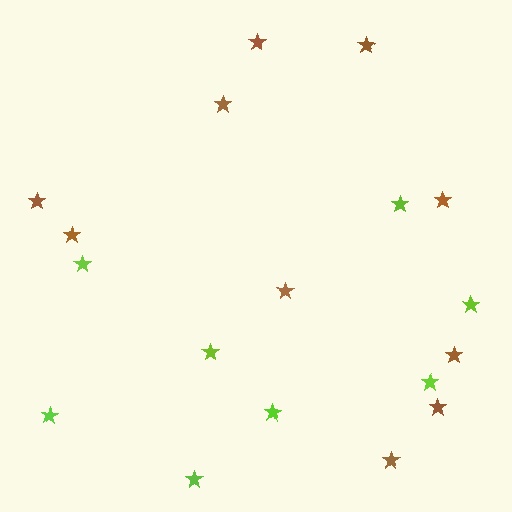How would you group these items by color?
There are 2 groups: one group of lime stars (8) and one group of brown stars (10).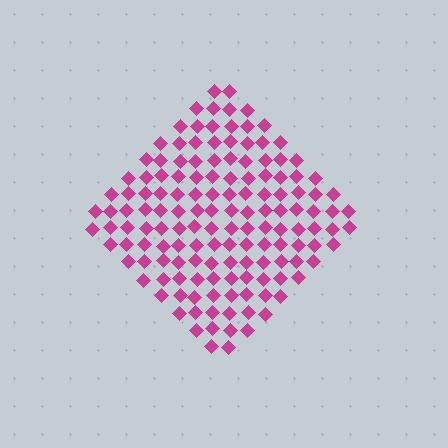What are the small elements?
The small elements are diamonds.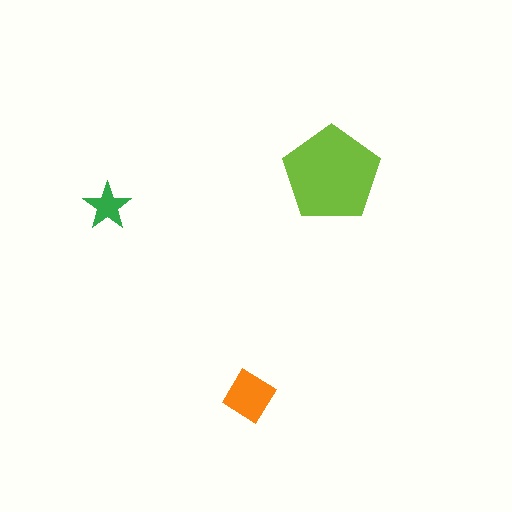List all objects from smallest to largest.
The green star, the orange diamond, the lime pentagon.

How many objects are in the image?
There are 3 objects in the image.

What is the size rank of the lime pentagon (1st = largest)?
1st.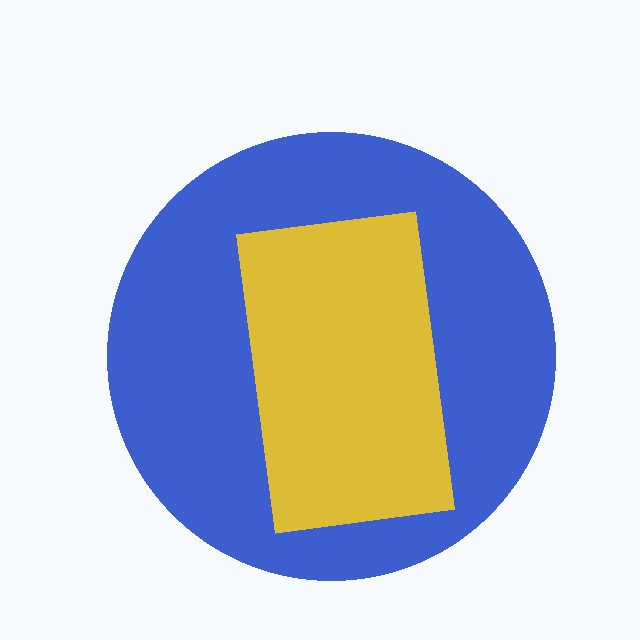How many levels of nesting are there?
2.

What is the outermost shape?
The blue circle.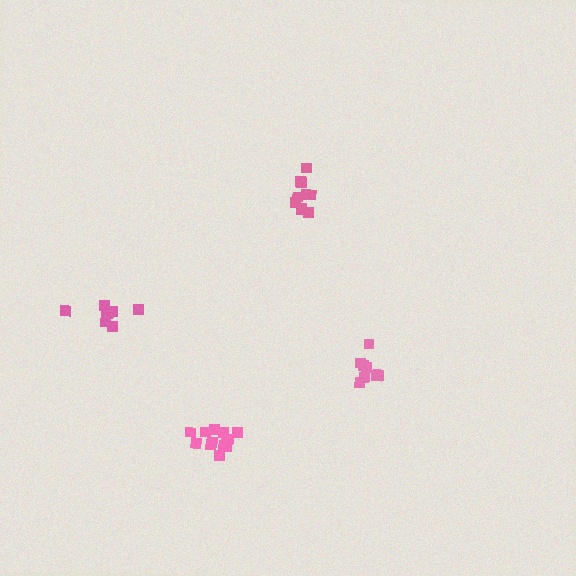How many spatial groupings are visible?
There are 4 spatial groupings.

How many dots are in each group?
Group 1: 14 dots, Group 2: 10 dots, Group 3: 10 dots, Group 4: 8 dots (42 total).